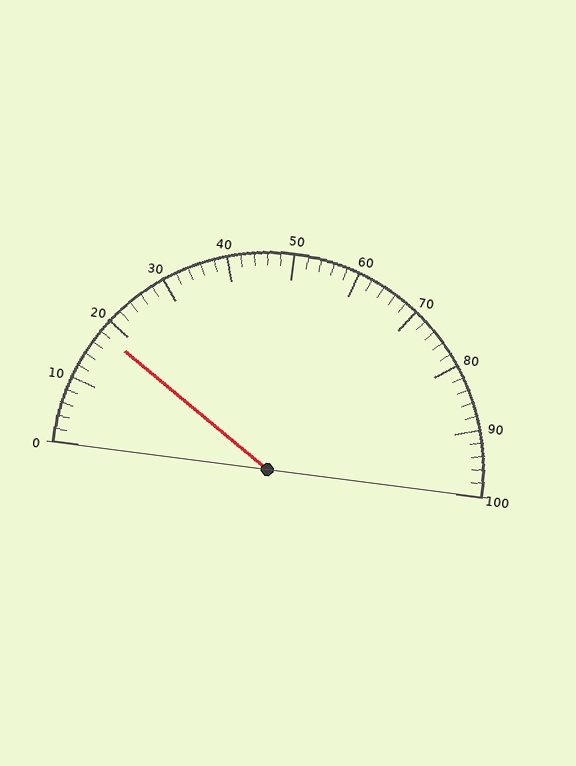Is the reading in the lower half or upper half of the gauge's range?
The reading is in the lower half of the range (0 to 100).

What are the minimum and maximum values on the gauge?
The gauge ranges from 0 to 100.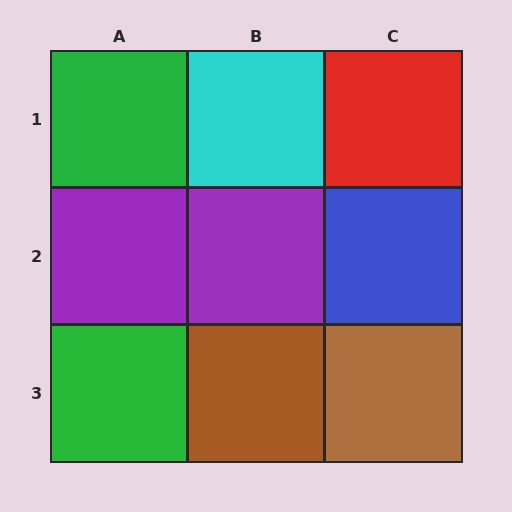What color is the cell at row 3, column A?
Green.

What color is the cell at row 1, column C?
Red.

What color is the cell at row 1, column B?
Cyan.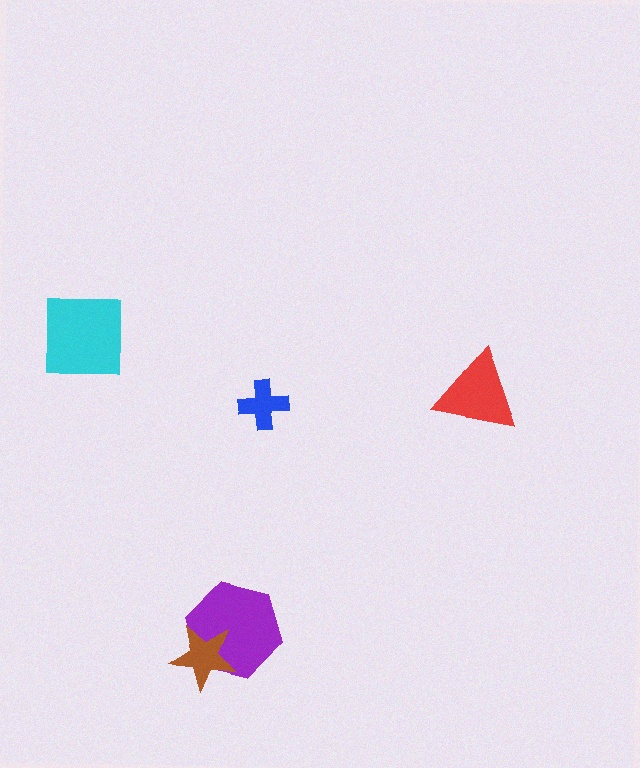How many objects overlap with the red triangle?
0 objects overlap with the red triangle.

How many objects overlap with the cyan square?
0 objects overlap with the cyan square.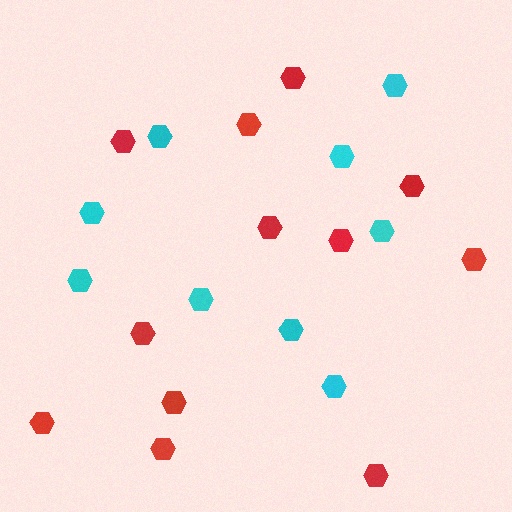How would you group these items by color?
There are 2 groups: one group of cyan hexagons (9) and one group of red hexagons (12).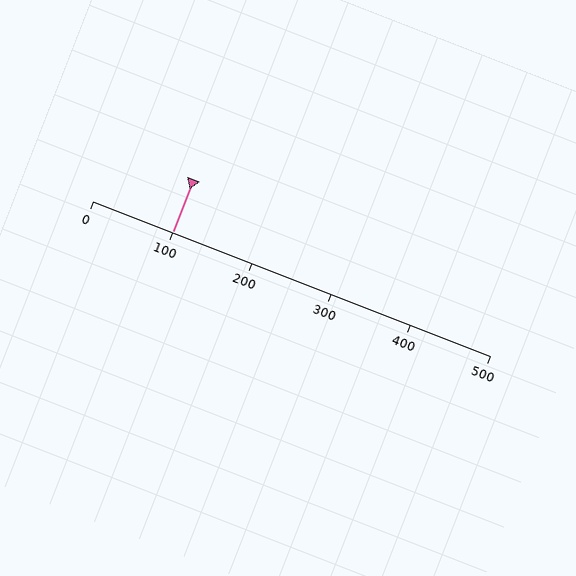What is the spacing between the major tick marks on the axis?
The major ticks are spaced 100 apart.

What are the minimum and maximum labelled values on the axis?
The axis runs from 0 to 500.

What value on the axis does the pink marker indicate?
The marker indicates approximately 100.